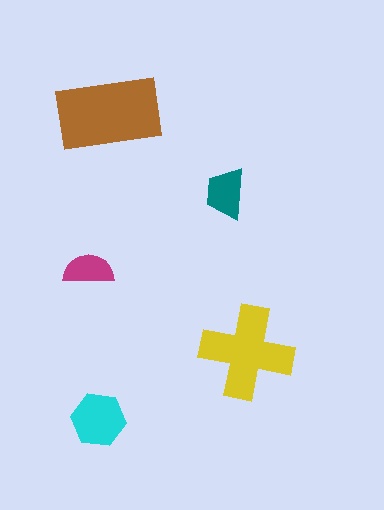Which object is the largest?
The brown rectangle.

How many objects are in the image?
There are 5 objects in the image.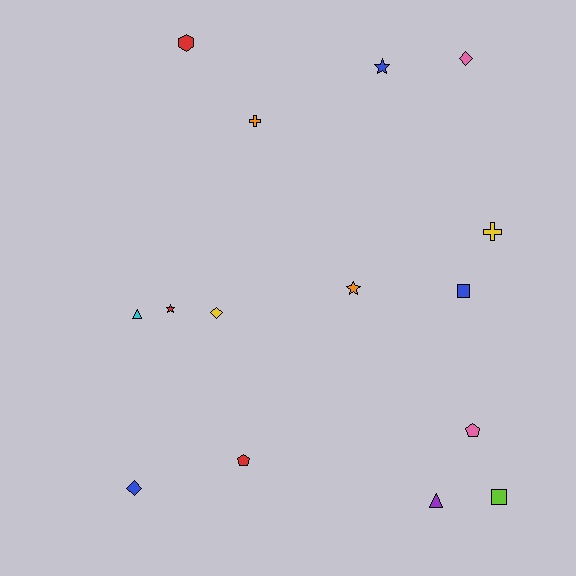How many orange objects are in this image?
There are 2 orange objects.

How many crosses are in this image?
There are 2 crosses.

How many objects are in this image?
There are 15 objects.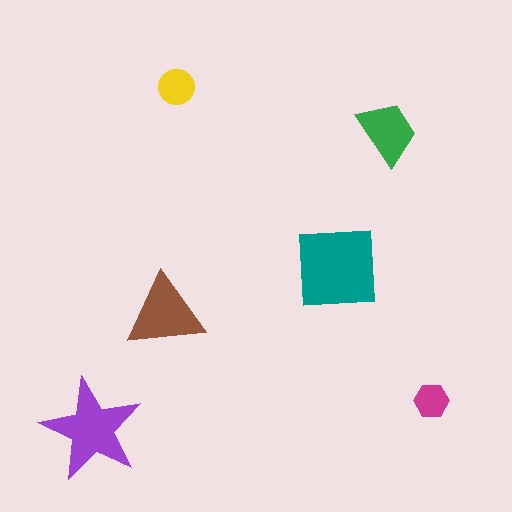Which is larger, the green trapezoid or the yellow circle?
The green trapezoid.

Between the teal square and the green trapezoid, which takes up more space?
The teal square.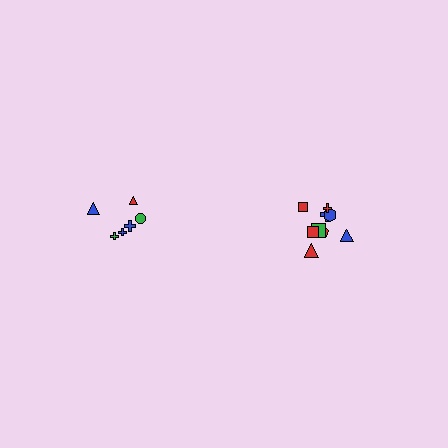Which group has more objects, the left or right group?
The right group.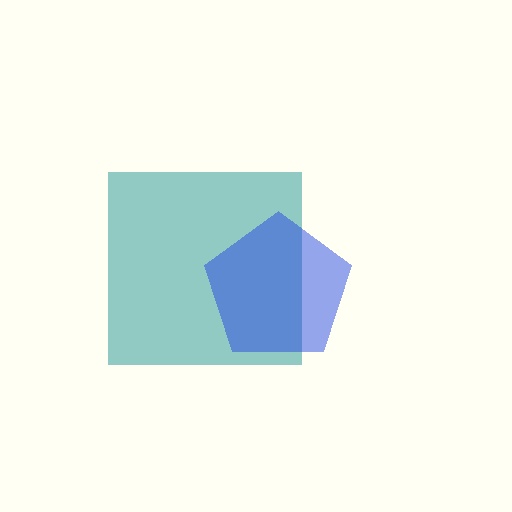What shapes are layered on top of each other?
The layered shapes are: a teal square, a blue pentagon.